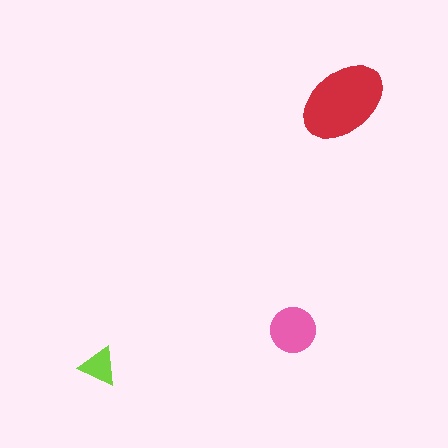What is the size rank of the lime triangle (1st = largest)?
3rd.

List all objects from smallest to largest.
The lime triangle, the pink circle, the red ellipse.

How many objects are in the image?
There are 3 objects in the image.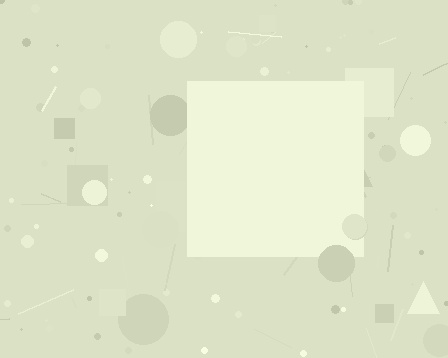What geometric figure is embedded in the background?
A square is embedded in the background.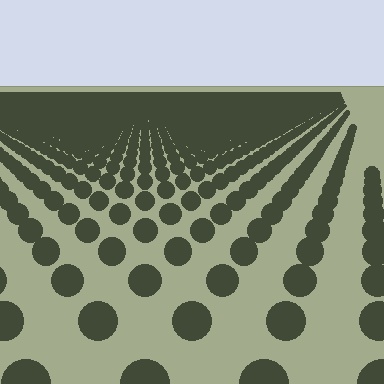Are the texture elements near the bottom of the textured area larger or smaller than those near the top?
Larger. Near the bottom, elements are closer to the viewer and appear at a bigger on-screen size.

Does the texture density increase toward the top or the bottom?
Density increases toward the top.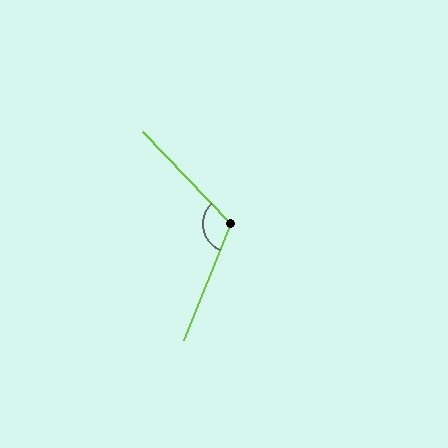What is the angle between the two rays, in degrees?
Approximately 114 degrees.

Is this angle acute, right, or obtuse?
It is obtuse.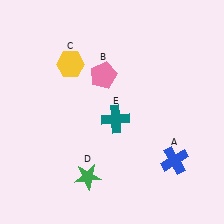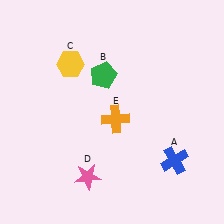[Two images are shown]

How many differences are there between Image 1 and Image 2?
There are 3 differences between the two images.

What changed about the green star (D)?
In Image 1, D is green. In Image 2, it changed to pink.